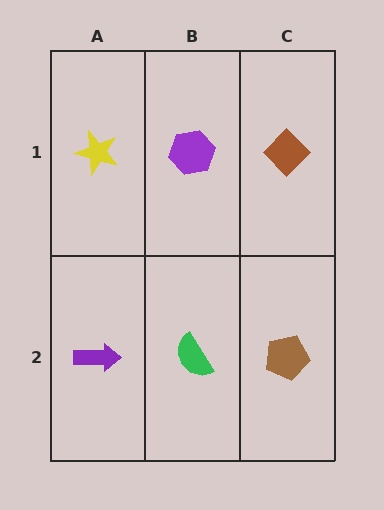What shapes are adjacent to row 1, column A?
A purple arrow (row 2, column A), a purple hexagon (row 1, column B).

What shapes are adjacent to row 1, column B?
A green semicircle (row 2, column B), a yellow star (row 1, column A), a brown diamond (row 1, column C).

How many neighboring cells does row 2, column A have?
2.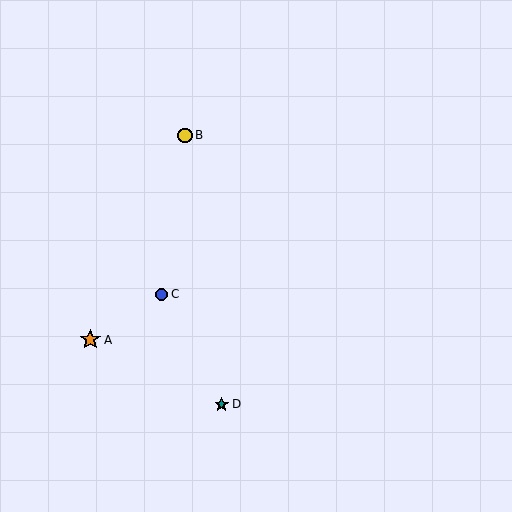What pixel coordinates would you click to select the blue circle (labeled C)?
Click at (162, 294) to select the blue circle C.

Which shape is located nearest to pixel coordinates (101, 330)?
The orange star (labeled A) at (90, 340) is nearest to that location.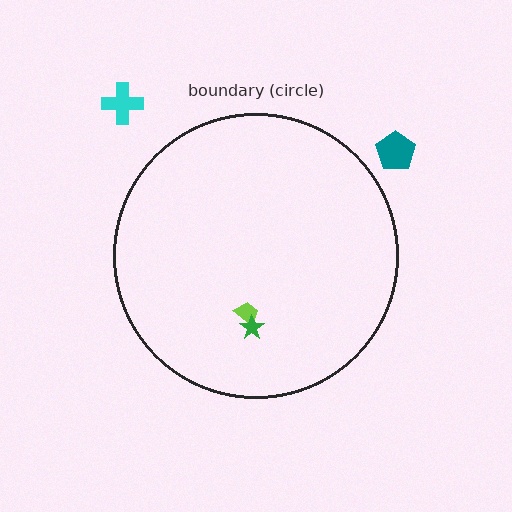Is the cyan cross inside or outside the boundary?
Outside.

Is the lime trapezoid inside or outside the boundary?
Inside.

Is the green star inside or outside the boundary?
Inside.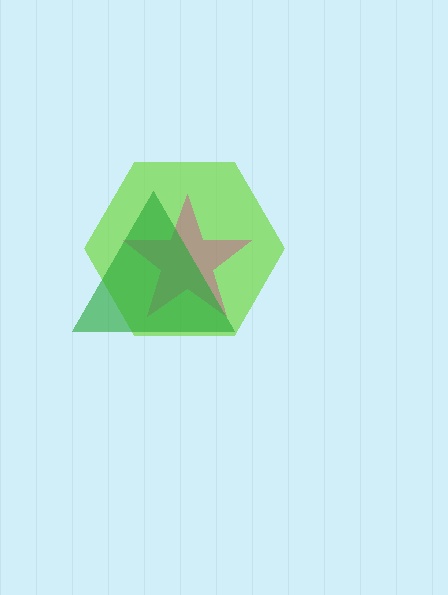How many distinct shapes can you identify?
There are 3 distinct shapes: a lime hexagon, a magenta star, a green triangle.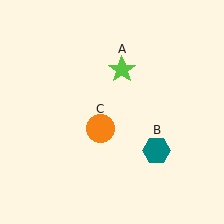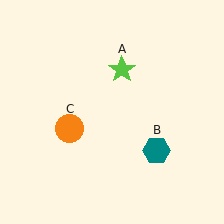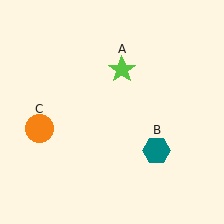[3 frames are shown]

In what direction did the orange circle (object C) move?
The orange circle (object C) moved left.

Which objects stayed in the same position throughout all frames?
Lime star (object A) and teal hexagon (object B) remained stationary.